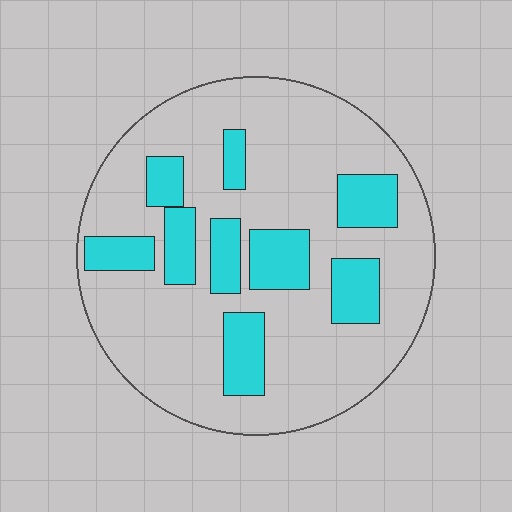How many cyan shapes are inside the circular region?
9.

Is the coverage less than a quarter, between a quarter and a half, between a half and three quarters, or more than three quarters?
Less than a quarter.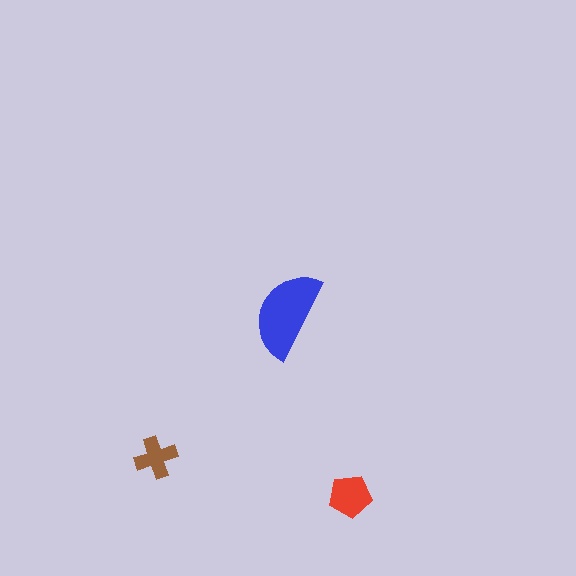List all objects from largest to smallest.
The blue semicircle, the red pentagon, the brown cross.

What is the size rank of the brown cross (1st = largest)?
3rd.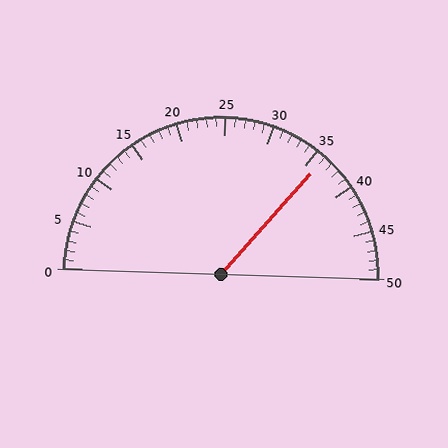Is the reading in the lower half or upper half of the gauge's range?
The reading is in the upper half of the range (0 to 50).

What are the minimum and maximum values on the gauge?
The gauge ranges from 0 to 50.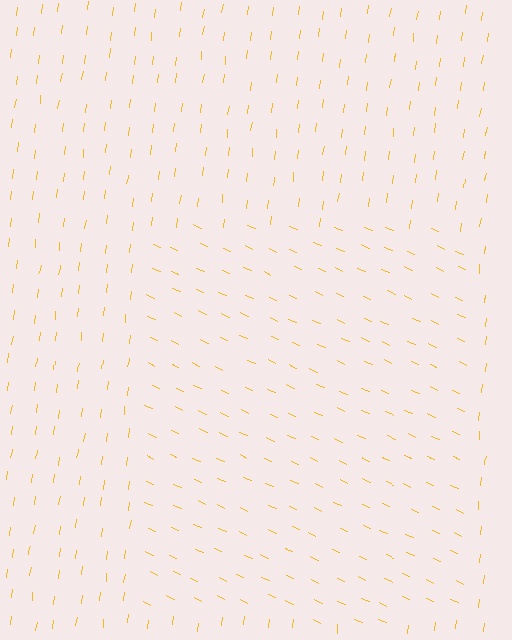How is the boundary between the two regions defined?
The boundary is defined purely by a change in line orientation (approximately 73 degrees difference). All lines are the same color and thickness.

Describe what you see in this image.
The image is filled with small yellow line segments. A rectangle region in the image has lines oriented differently from the surrounding lines, creating a visible texture boundary.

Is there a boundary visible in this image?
Yes, there is a texture boundary formed by a change in line orientation.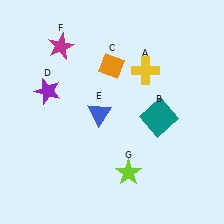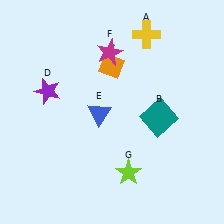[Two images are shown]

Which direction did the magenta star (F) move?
The magenta star (F) moved right.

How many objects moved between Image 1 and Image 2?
2 objects moved between the two images.